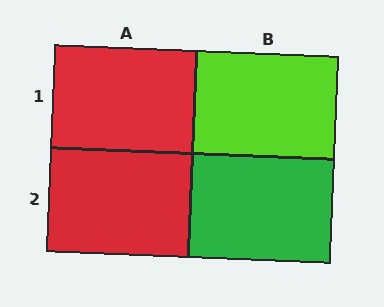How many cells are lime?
1 cell is lime.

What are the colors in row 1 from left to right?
Red, lime.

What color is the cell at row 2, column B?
Green.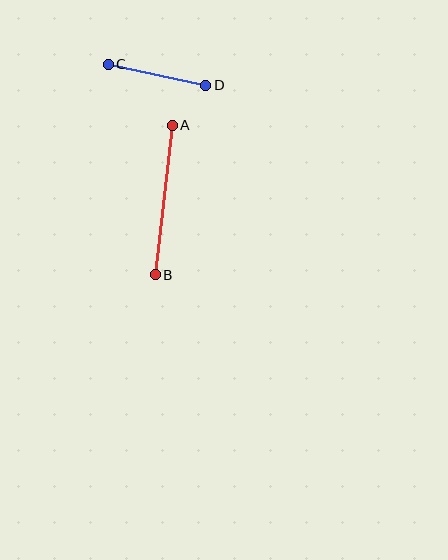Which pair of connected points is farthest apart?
Points A and B are farthest apart.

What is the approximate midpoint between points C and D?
The midpoint is at approximately (157, 75) pixels.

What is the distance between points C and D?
The distance is approximately 100 pixels.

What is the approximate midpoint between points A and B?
The midpoint is at approximately (164, 200) pixels.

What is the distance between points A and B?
The distance is approximately 150 pixels.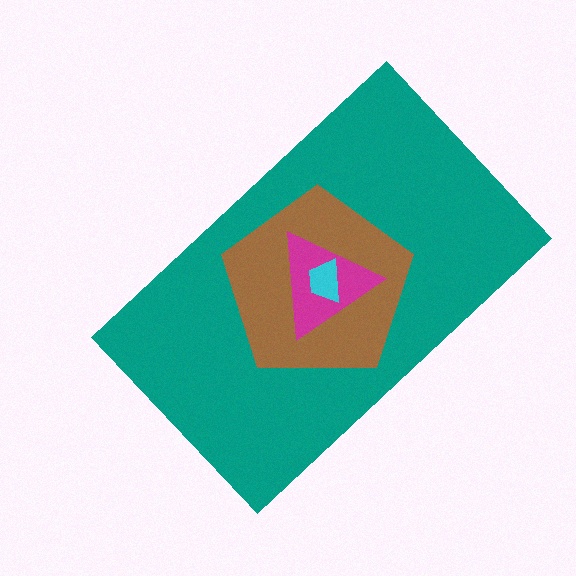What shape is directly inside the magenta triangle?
The cyan trapezoid.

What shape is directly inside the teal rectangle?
The brown pentagon.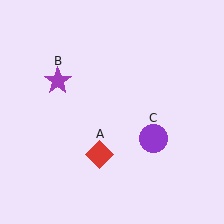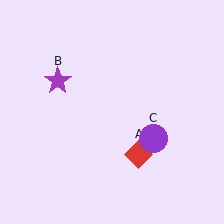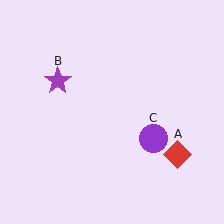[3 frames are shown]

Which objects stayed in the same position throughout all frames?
Purple star (object B) and purple circle (object C) remained stationary.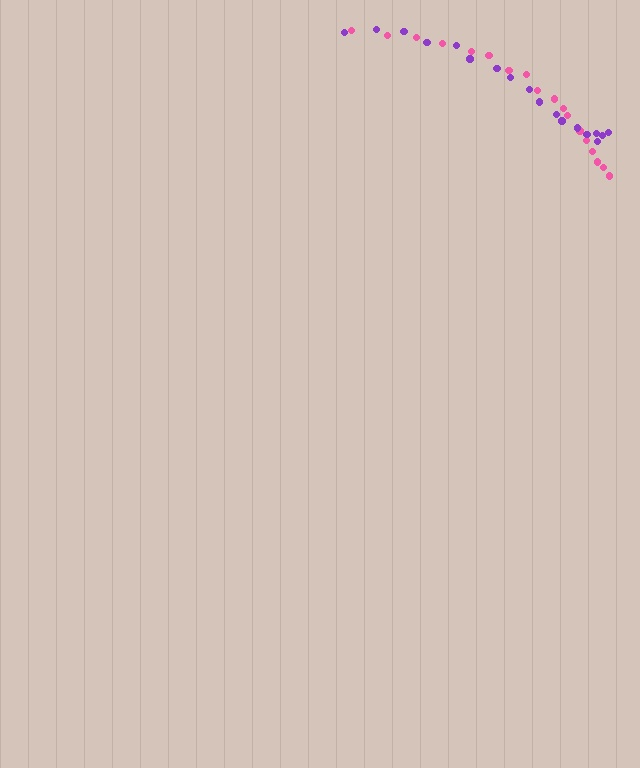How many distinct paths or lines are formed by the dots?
There are 2 distinct paths.